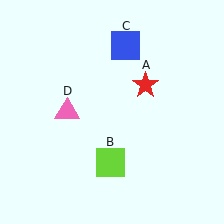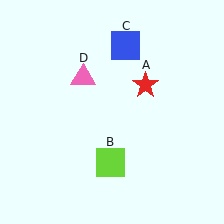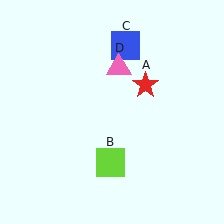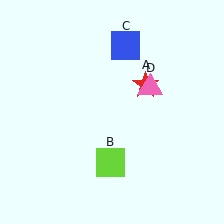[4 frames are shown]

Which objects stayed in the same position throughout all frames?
Red star (object A) and lime square (object B) and blue square (object C) remained stationary.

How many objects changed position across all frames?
1 object changed position: pink triangle (object D).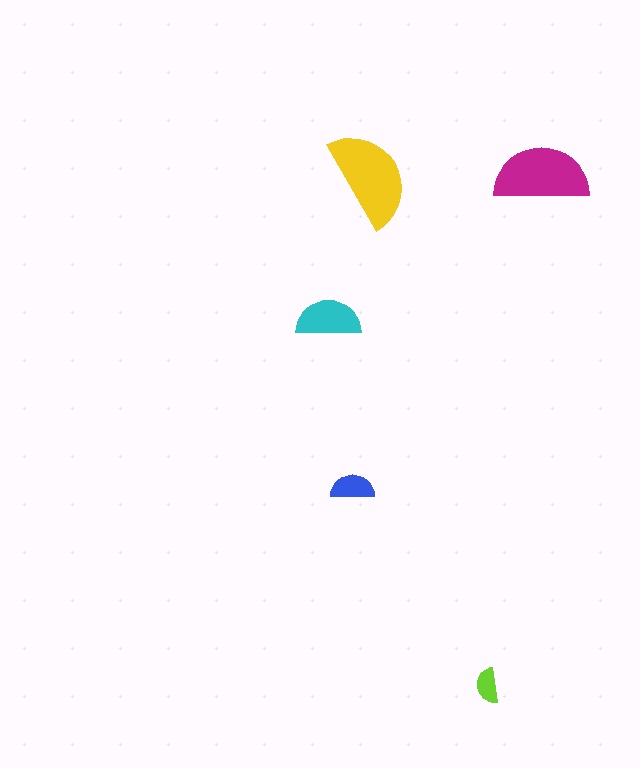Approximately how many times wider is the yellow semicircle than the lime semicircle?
About 3 times wider.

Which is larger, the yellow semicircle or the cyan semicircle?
The yellow one.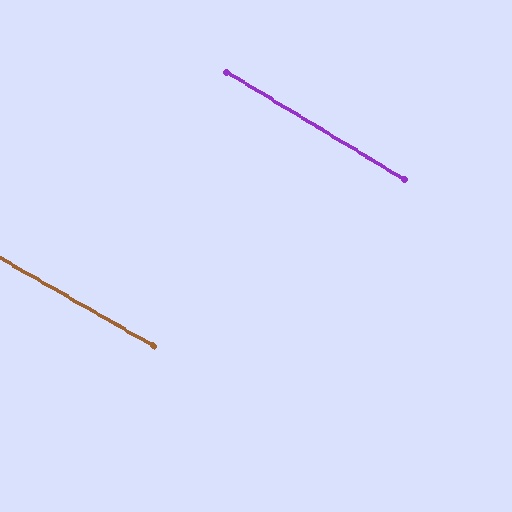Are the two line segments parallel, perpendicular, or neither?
Parallel — their directions differ by only 1.3°.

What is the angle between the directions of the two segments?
Approximately 1 degree.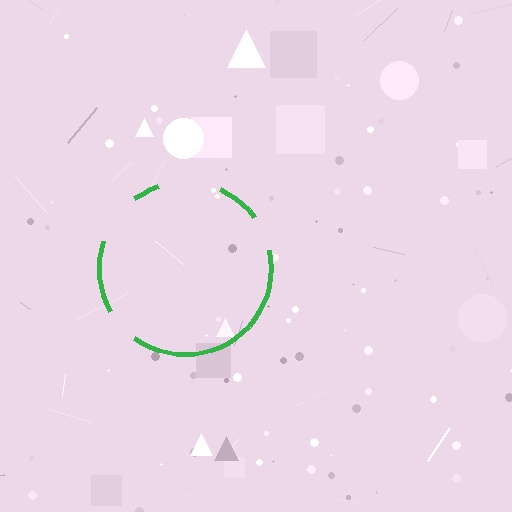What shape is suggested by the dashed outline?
The dashed outline suggests a circle.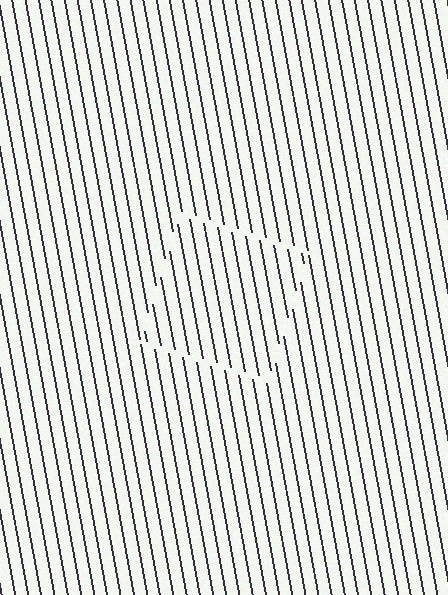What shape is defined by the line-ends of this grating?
An illusory square. The interior of the shape contains the same grating, shifted by half a period — the contour is defined by the phase discontinuity where line-ends from the inner and outer gratings abut.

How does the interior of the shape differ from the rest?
The interior of the shape contains the same grating, shifted by half a period — the contour is defined by the phase discontinuity where line-ends from the inner and outer gratings abut.